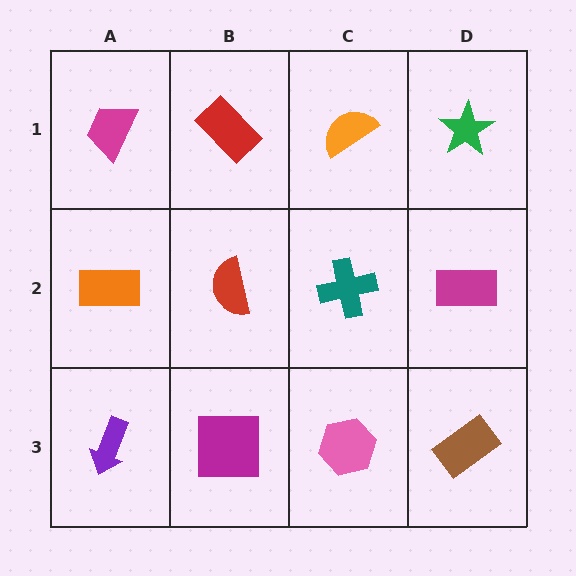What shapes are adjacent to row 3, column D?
A magenta rectangle (row 2, column D), a pink hexagon (row 3, column C).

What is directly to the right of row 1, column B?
An orange semicircle.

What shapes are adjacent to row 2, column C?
An orange semicircle (row 1, column C), a pink hexagon (row 3, column C), a red semicircle (row 2, column B), a magenta rectangle (row 2, column D).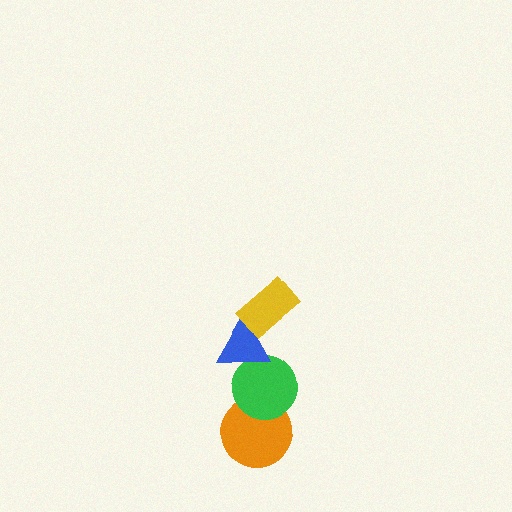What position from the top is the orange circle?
The orange circle is 4th from the top.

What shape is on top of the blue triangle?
The yellow rectangle is on top of the blue triangle.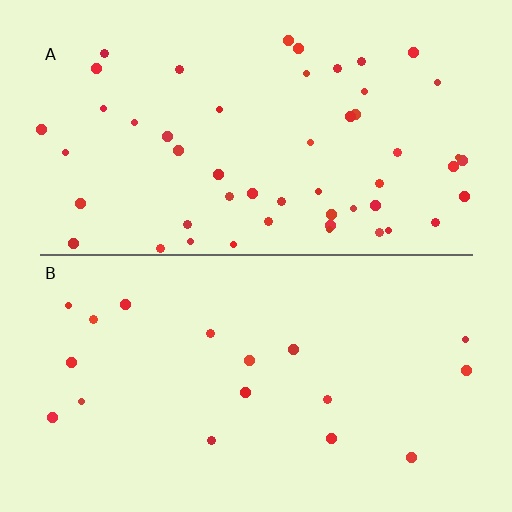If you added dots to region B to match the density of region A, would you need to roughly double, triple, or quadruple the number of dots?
Approximately triple.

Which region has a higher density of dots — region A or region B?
A (the top).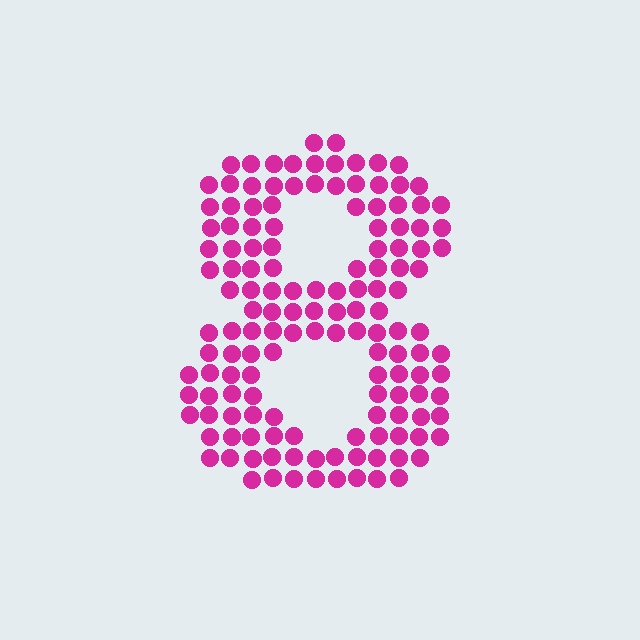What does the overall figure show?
The overall figure shows the digit 8.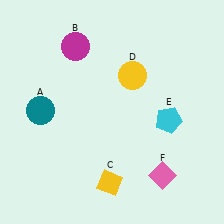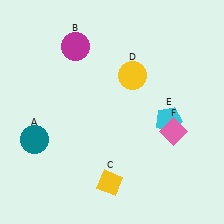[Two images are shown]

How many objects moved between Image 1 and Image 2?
2 objects moved between the two images.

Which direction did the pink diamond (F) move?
The pink diamond (F) moved up.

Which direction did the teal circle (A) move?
The teal circle (A) moved down.